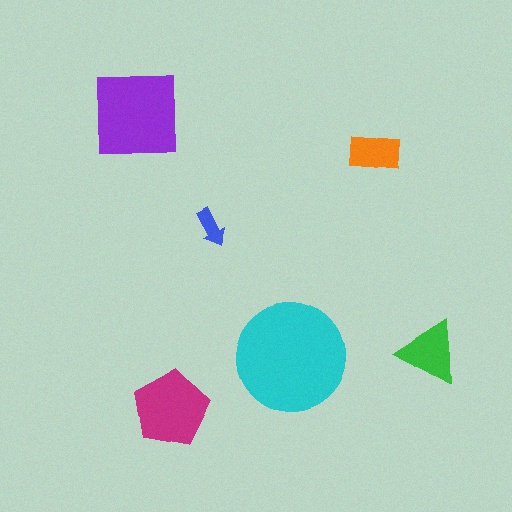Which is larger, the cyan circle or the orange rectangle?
The cyan circle.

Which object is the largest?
The cyan circle.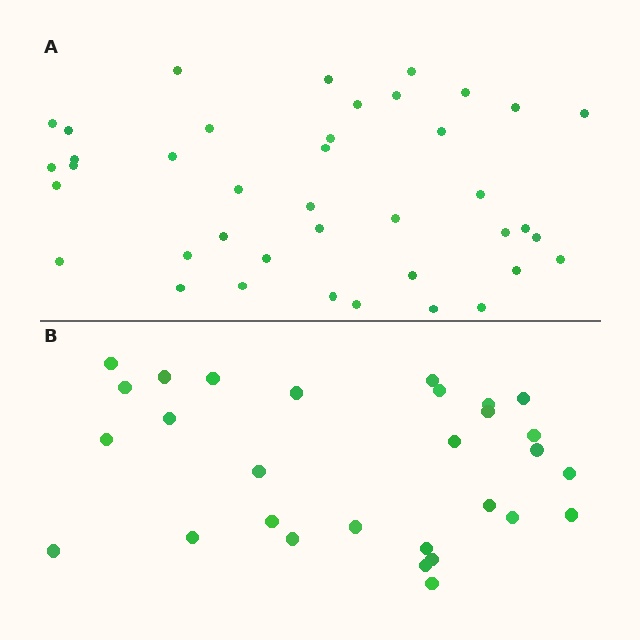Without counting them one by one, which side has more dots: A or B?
Region A (the top region) has more dots.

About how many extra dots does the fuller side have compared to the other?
Region A has roughly 12 or so more dots than region B.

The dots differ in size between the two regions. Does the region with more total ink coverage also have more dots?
No. Region B has more total ink coverage because its dots are larger, but region A actually contains more individual dots. Total area can be misleading — the number of items is what matters here.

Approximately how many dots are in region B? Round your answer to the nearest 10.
About 30 dots. (The exact count is 29, which rounds to 30.)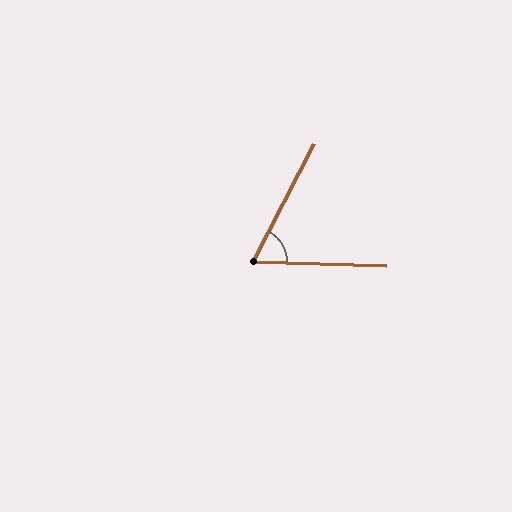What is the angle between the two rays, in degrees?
Approximately 64 degrees.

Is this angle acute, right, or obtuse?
It is acute.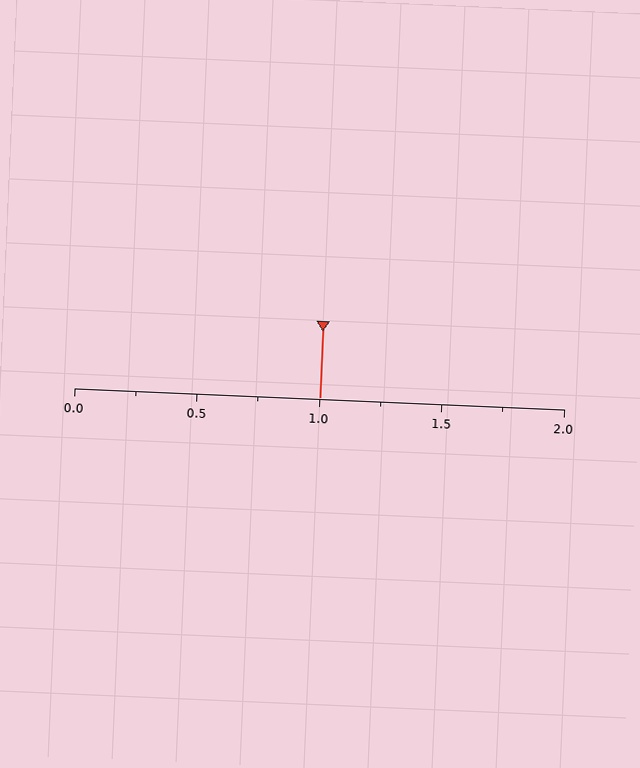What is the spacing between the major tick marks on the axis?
The major ticks are spaced 0.5 apart.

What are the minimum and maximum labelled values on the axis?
The axis runs from 0.0 to 2.0.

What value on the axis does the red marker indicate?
The marker indicates approximately 1.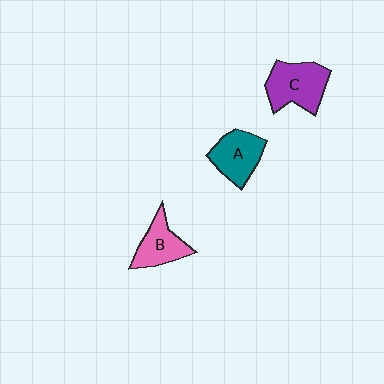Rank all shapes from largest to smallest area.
From largest to smallest: C (purple), A (teal), B (pink).